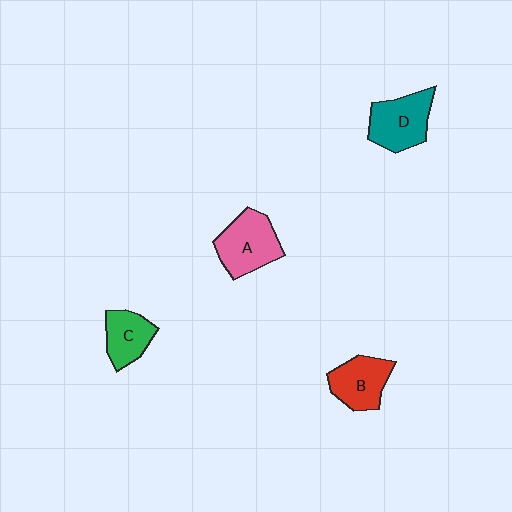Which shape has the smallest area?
Shape C (green).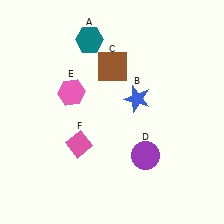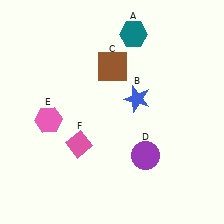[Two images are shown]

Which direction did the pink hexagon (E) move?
The pink hexagon (E) moved down.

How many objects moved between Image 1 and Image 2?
2 objects moved between the two images.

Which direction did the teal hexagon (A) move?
The teal hexagon (A) moved right.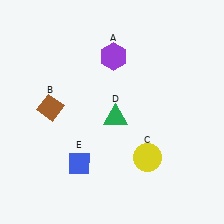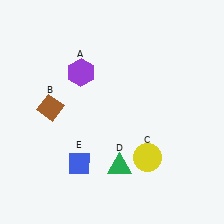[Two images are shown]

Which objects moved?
The objects that moved are: the purple hexagon (A), the green triangle (D).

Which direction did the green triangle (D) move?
The green triangle (D) moved down.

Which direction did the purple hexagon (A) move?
The purple hexagon (A) moved left.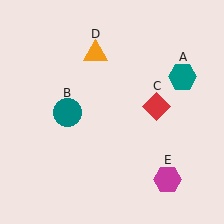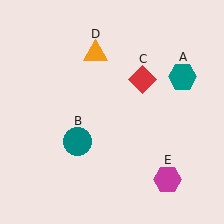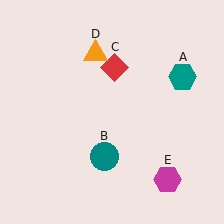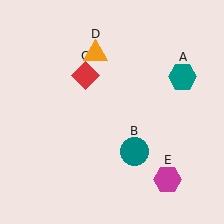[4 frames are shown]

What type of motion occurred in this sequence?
The teal circle (object B), red diamond (object C) rotated counterclockwise around the center of the scene.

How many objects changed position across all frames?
2 objects changed position: teal circle (object B), red diamond (object C).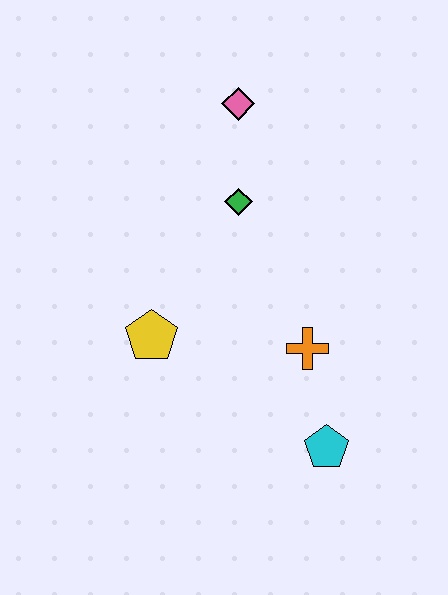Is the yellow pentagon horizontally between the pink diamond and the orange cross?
No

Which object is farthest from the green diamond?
The cyan pentagon is farthest from the green diamond.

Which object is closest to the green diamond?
The pink diamond is closest to the green diamond.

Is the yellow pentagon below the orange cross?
No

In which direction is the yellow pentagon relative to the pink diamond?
The yellow pentagon is below the pink diamond.